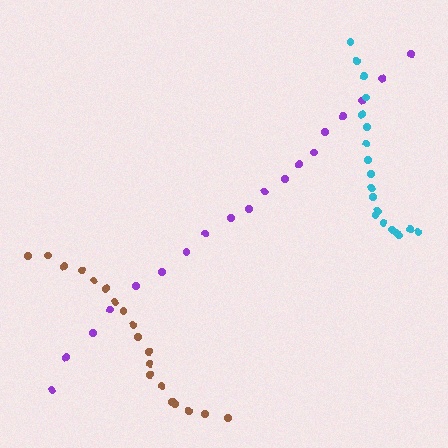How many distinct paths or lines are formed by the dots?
There are 3 distinct paths.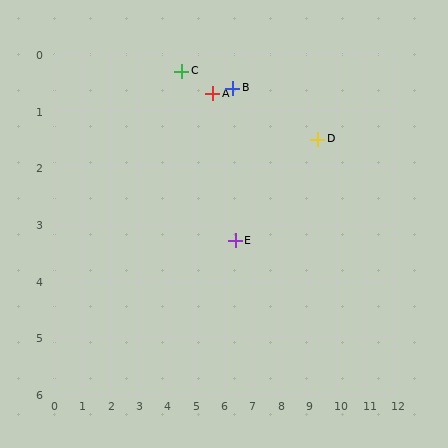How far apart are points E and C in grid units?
Points E and C are about 3.6 grid units apart.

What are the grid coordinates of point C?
Point C is at approximately (4.5, 0.3).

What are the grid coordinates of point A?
Point A is at approximately (5.6, 0.7).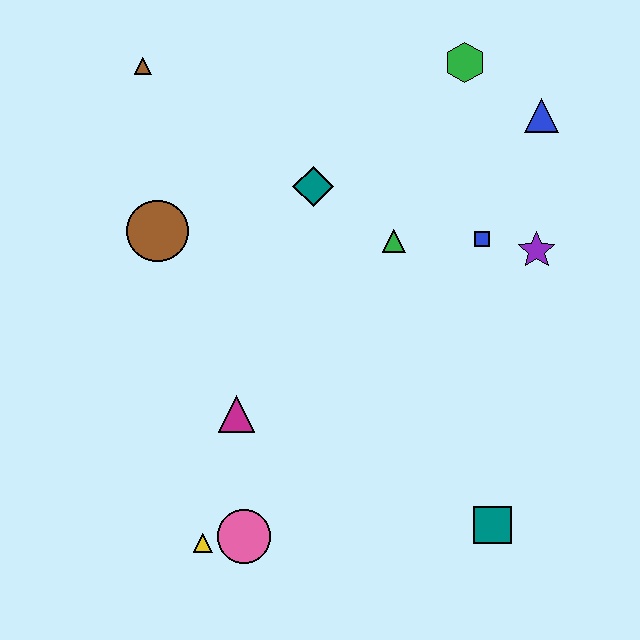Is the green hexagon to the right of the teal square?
No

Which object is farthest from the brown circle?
The teal square is farthest from the brown circle.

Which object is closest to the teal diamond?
The green triangle is closest to the teal diamond.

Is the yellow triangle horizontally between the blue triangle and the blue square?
No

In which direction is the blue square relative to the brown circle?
The blue square is to the right of the brown circle.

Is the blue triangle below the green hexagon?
Yes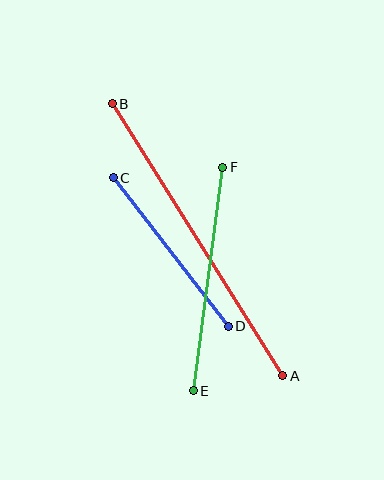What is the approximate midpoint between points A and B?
The midpoint is at approximately (197, 240) pixels.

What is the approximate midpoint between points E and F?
The midpoint is at approximately (208, 279) pixels.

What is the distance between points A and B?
The distance is approximately 321 pixels.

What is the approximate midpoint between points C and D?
The midpoint is at approximately (171, 252) pixels.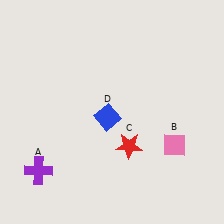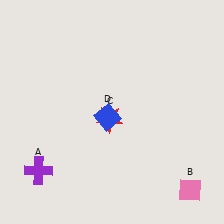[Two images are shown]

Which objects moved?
The objects that moved are: the pink diamond (B), the red star (C).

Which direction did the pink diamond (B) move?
The pink diamond (B) moved down.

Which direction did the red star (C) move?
The red star (C) moved up.